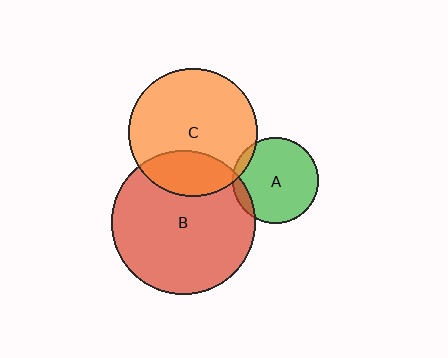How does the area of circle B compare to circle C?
Approximately 1.3 times.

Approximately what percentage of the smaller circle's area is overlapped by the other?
Approximately 25%.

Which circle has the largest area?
Circle B (red).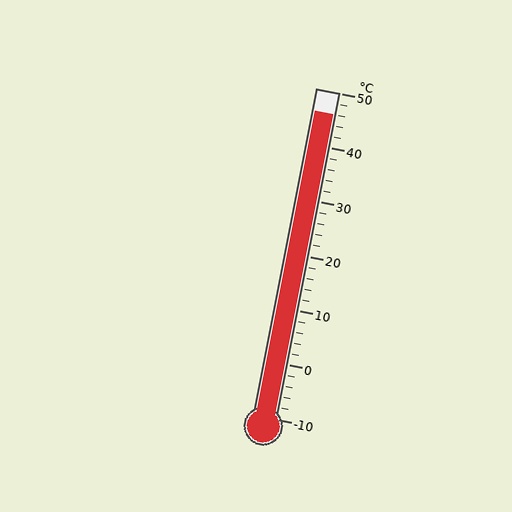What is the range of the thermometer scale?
The thermometer scale ranges from -10°C to 50°C.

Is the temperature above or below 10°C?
The temperature is above 10°C.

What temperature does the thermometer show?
The thermometer shows approximately 46°C.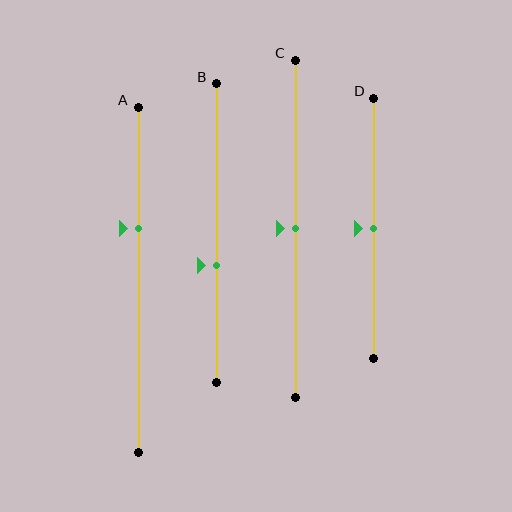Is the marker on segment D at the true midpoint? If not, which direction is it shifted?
Yes, the marker on segment D is at the true midpoint.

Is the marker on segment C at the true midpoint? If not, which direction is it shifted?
Yes, the marker on segment C is at the true midpoint.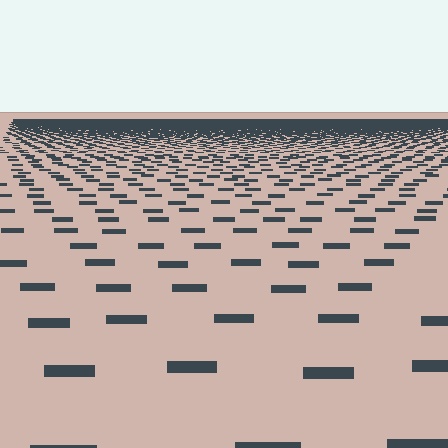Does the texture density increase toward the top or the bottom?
Density increases toward the top.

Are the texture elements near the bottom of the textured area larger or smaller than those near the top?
Larger. Near the bottom, elements are closer to the viewer and appear at a bigger on-screen size.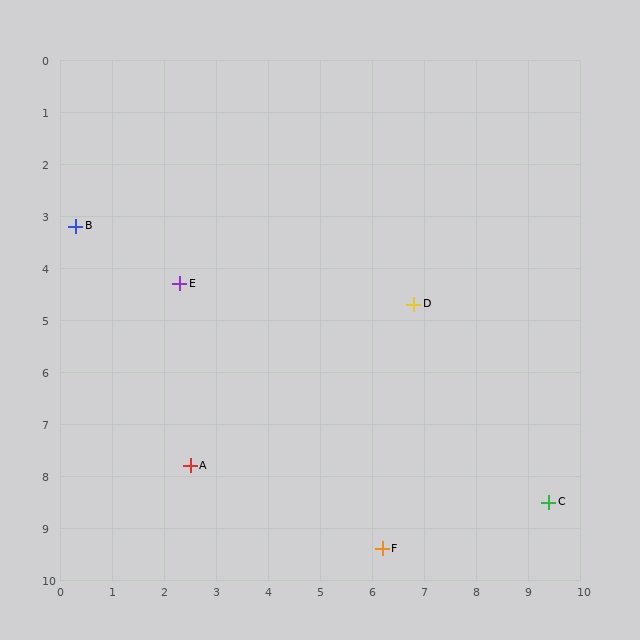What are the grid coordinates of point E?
Point E is at approximately (2.3, 4.3).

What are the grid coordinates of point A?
Point A is at approximately (2.5, 7.8).